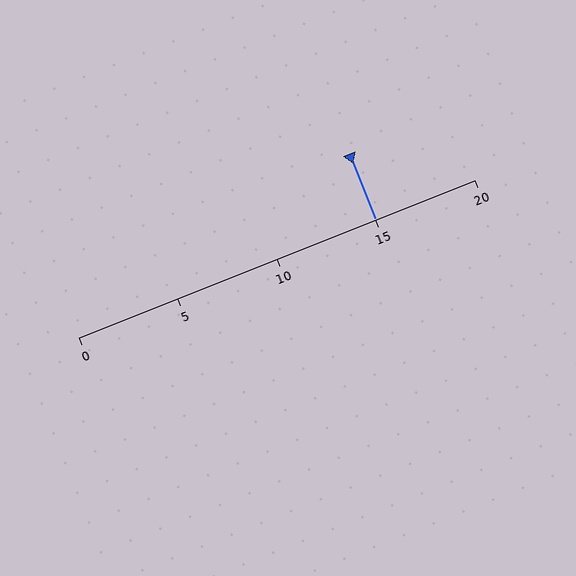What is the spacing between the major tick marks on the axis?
The major ticks are spaced 5 apart.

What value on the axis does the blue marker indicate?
The marker indicates approximately 15.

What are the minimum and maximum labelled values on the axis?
The axis runs from 0 to 20.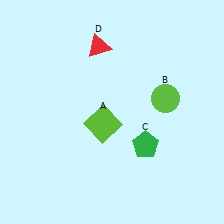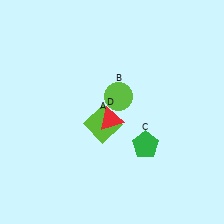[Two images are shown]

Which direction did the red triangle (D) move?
The red triangle (D) moved down.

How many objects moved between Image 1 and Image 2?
2 objects moved between the two images.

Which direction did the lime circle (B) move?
The lime circle (B) moved left.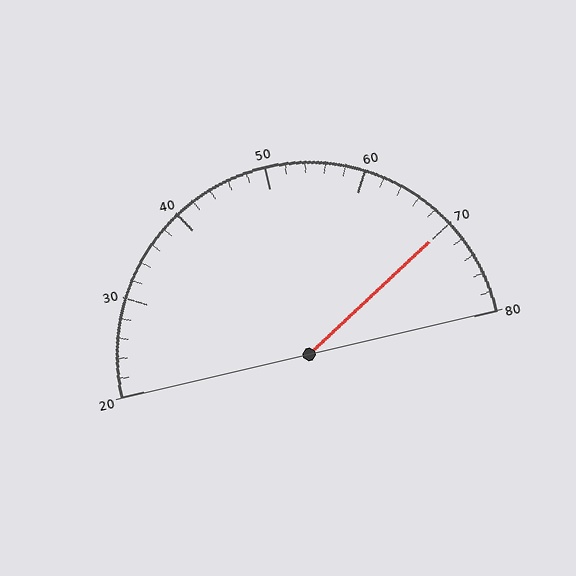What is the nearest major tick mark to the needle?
The nearest major tick mark is 70.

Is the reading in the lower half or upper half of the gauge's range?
The reading is in the upper half of the range (20 to 80).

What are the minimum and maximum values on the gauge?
The gauge ranges from 20 to 80.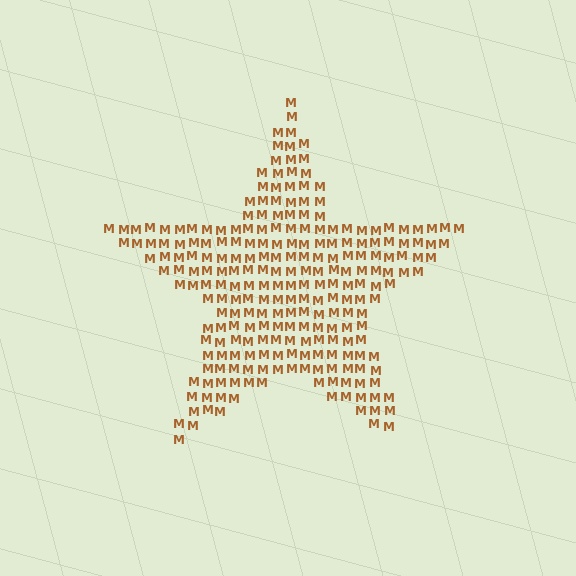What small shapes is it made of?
It is made of small letter M's.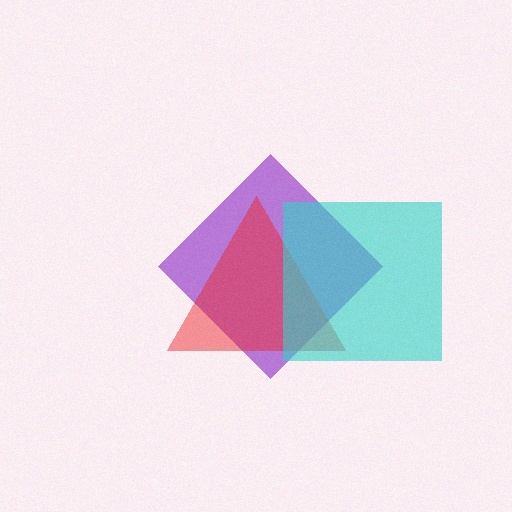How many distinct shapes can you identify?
There are 3 distinct shapes: a purple diamond, a red triangle, a cyan square.